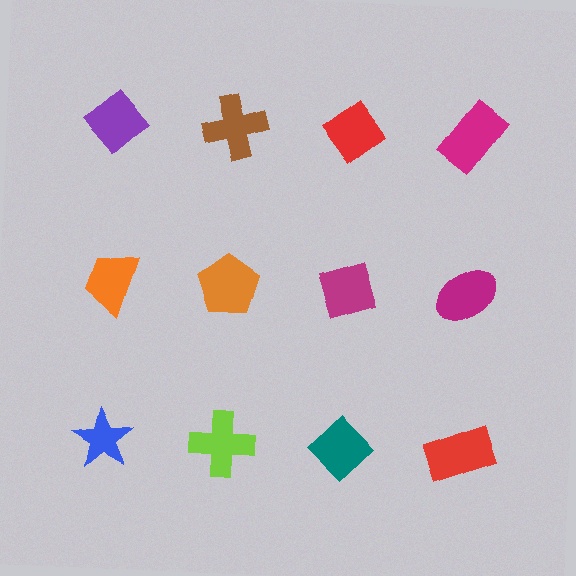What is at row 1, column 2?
A brown cross.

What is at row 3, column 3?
A teal diamond.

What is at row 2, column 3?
A magenta diamond.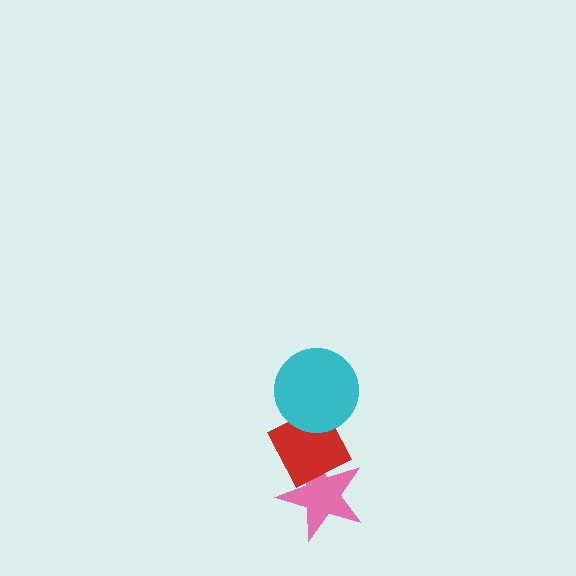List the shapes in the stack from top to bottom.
From top to bottom: the cyan circle, the red diamond, the pink star.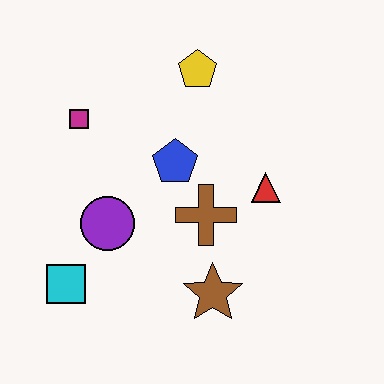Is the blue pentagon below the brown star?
No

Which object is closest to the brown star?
The brown cross is closest to the brown star.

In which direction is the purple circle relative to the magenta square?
The purple circle is below the magenta square.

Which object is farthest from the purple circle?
The yellow pentagon is farthest from the purple circle.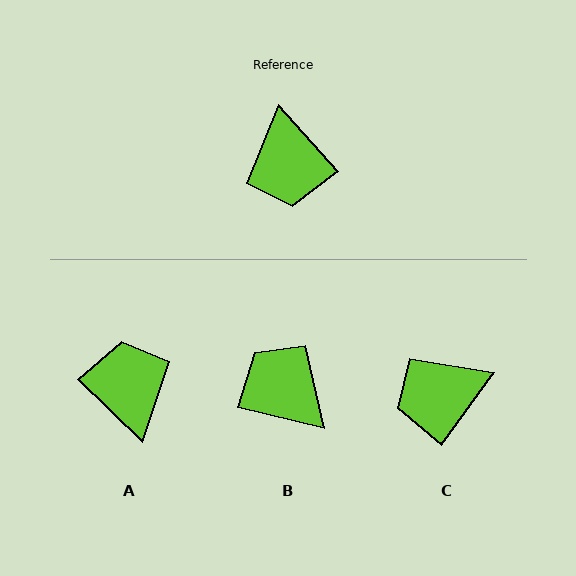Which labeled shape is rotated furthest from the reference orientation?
A, about 177 degrees away.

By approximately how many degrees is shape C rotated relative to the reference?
Approximately 78 degrees clockwise.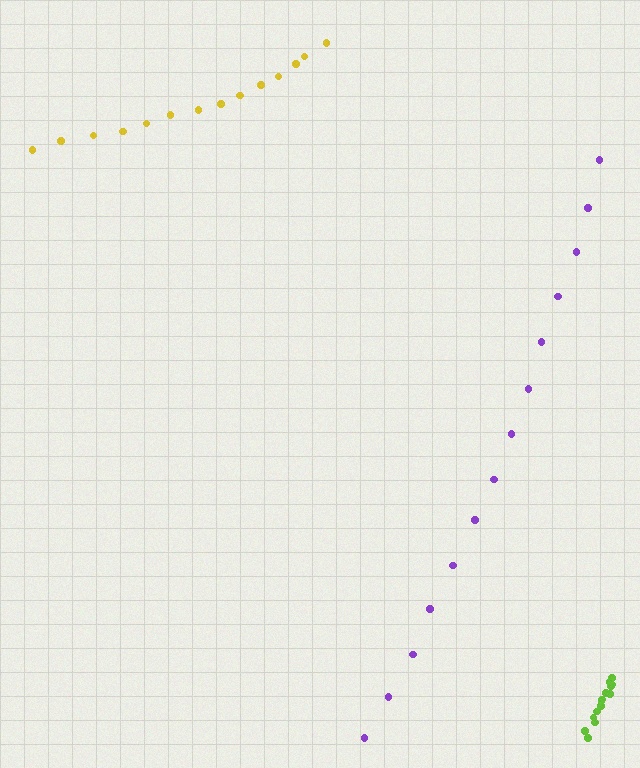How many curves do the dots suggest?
There are 3 distinct paths.